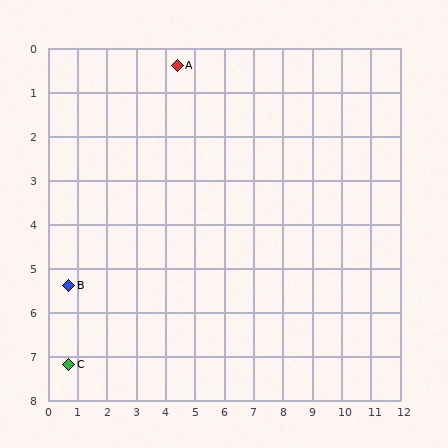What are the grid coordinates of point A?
Point A is at approximately (4.4, 0.4).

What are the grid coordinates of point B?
Point B is at approximately (0.7, 5.4).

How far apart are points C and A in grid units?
Points C and A are about 7.7 grid units apart.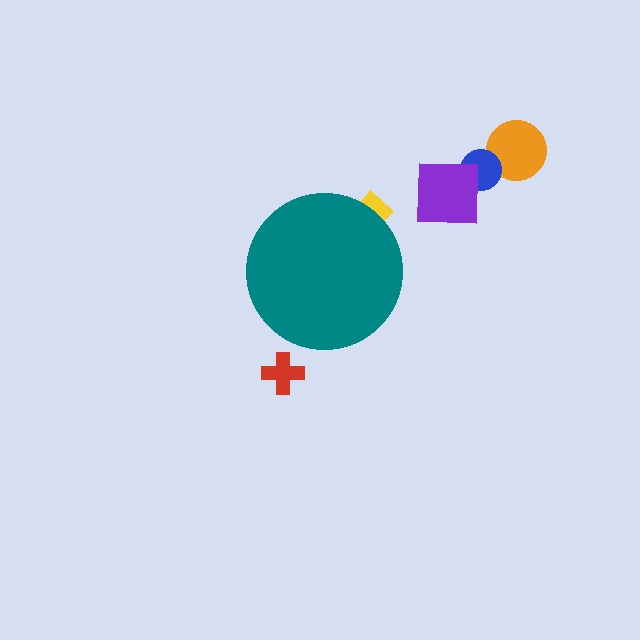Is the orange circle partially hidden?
No, the orange circle is fully visible.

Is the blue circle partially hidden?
No, the blue circle is fully visible.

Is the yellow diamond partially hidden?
Yes, the yellow diamond is partially hidden behind the teal circle.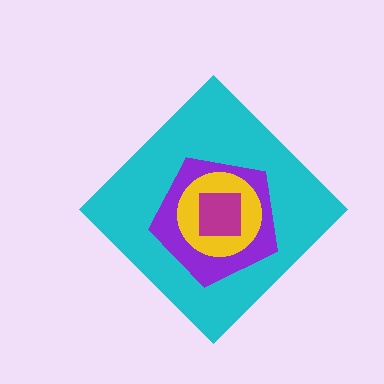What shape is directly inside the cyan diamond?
The purple pentagon.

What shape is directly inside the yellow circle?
The magenta square.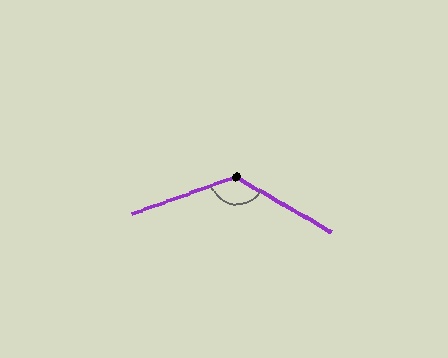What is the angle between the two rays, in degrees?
Approximately 130 degrees.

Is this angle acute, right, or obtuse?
It is obtuse.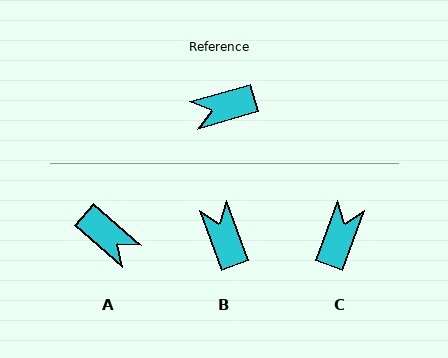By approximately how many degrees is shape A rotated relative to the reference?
Approximately 124 degrees counter-clockwise.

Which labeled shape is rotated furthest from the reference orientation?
C, about 126 degrees away.